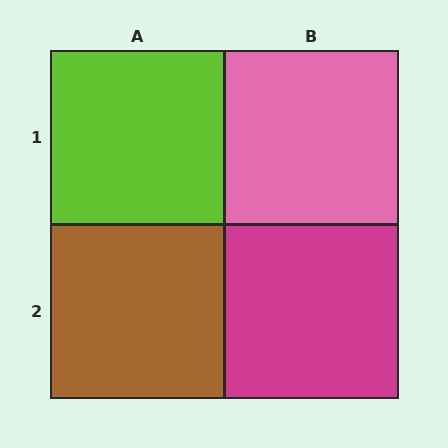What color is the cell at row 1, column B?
Pink.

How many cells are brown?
1 cell is brown.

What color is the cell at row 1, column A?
Lime.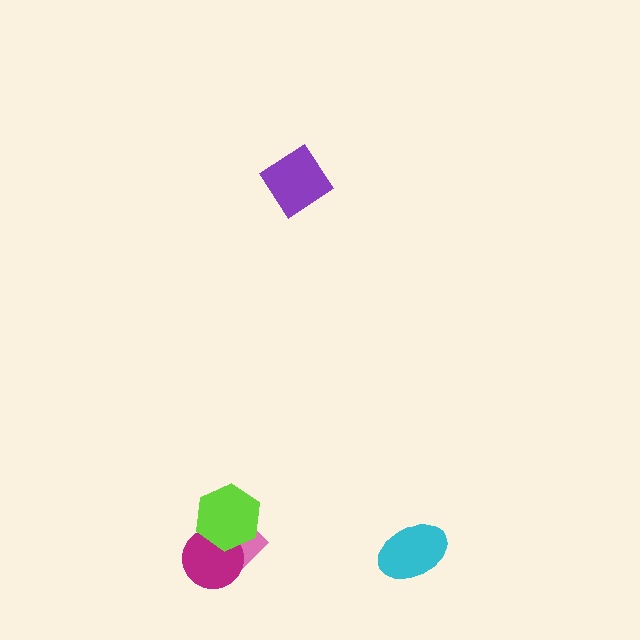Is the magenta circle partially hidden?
Yes, it is partially covered by another shape.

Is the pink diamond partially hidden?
Yes, it is partially covered by another shape.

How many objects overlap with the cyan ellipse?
0 objects overlap with the cyan ellipse.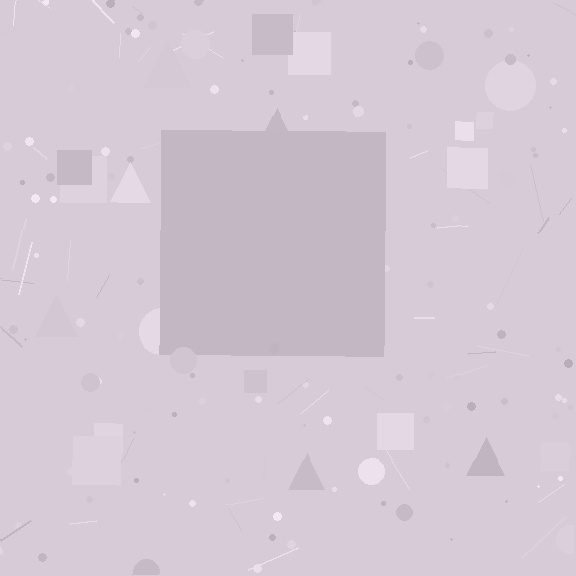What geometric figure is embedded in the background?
A square is embedded in the background.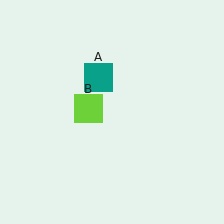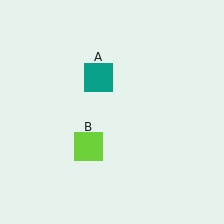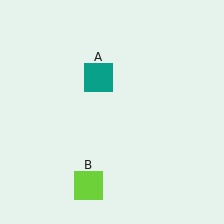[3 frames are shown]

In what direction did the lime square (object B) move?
The lime square (object B) moved down.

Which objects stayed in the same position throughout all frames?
Teal square (object A) remained stationary.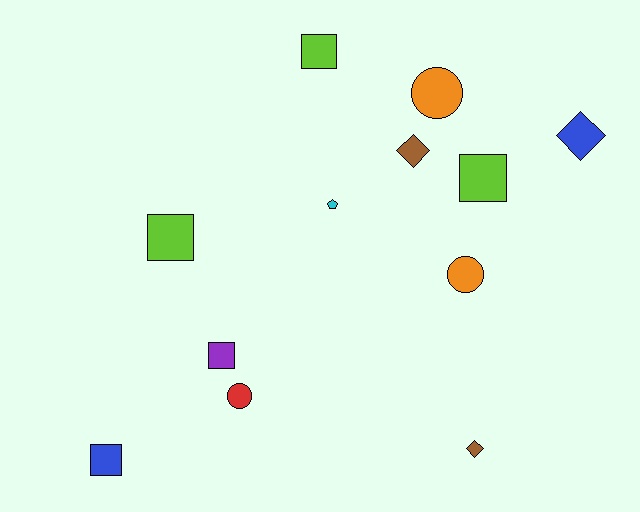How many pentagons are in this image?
There is 1 pentagon.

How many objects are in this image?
There are 12 objects.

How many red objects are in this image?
There is 1 red object.